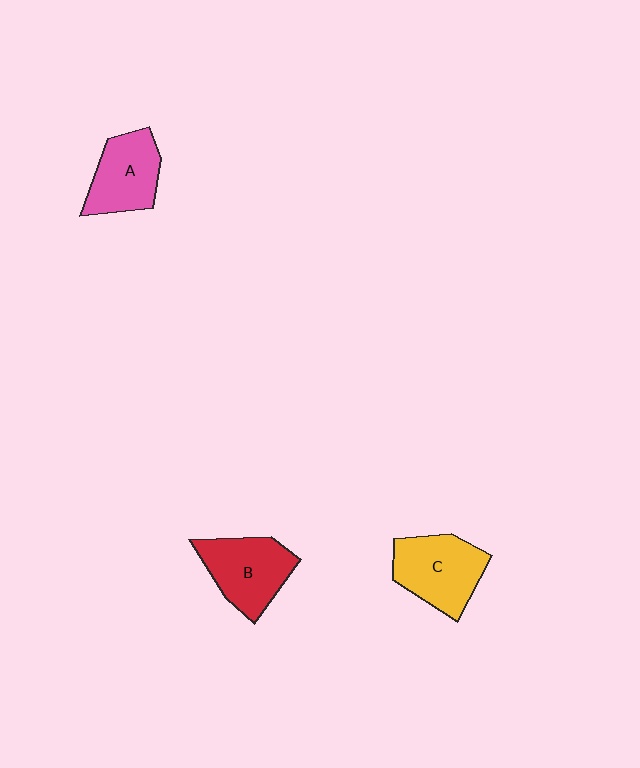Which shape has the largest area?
Shape C (yellow).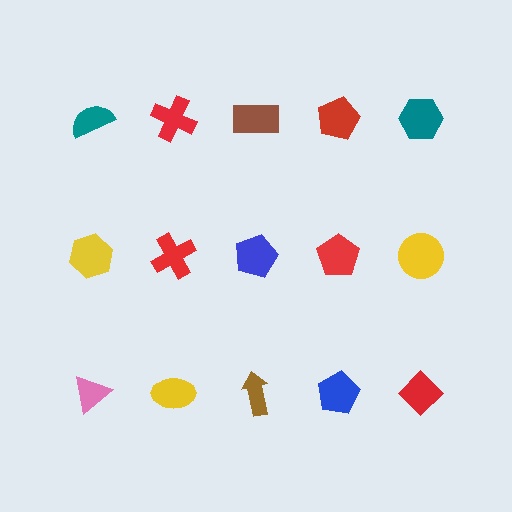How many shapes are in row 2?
5 shapes.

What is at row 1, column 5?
A teal hexagon.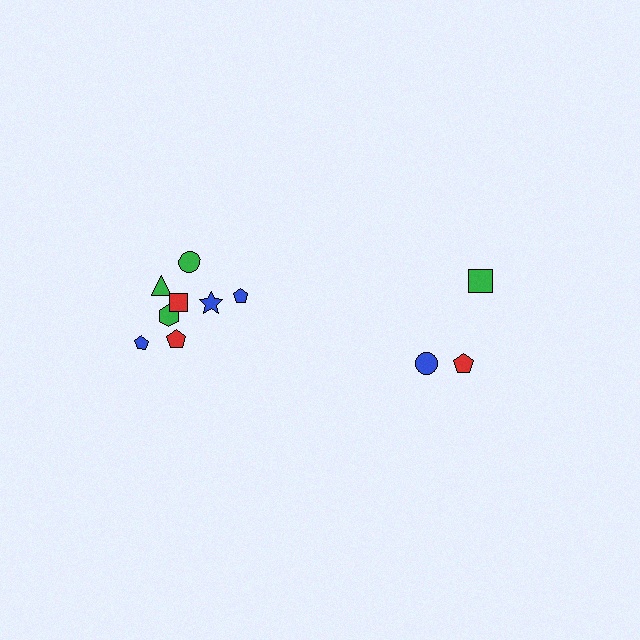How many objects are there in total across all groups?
There are 11 objects.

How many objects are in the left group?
There are 8 objects.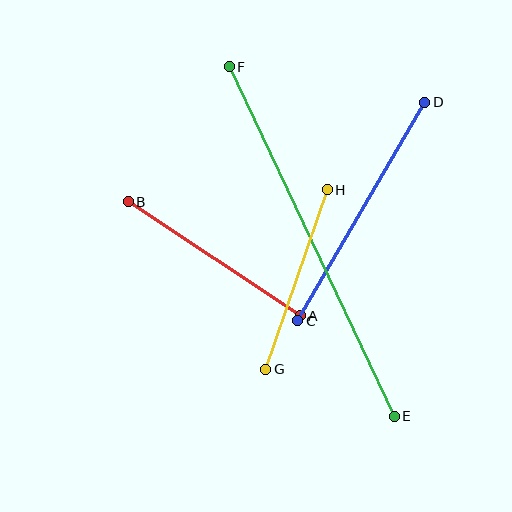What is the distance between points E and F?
The distance is approximately 386 pixels.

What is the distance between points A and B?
The distance is approximately 206 pixels.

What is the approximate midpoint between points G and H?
The midpoint is at approximately (296, 280) pixels.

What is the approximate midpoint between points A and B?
The midpoint is at approximately (214, 259) pixels.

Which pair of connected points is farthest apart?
Points E and F are farthest apart.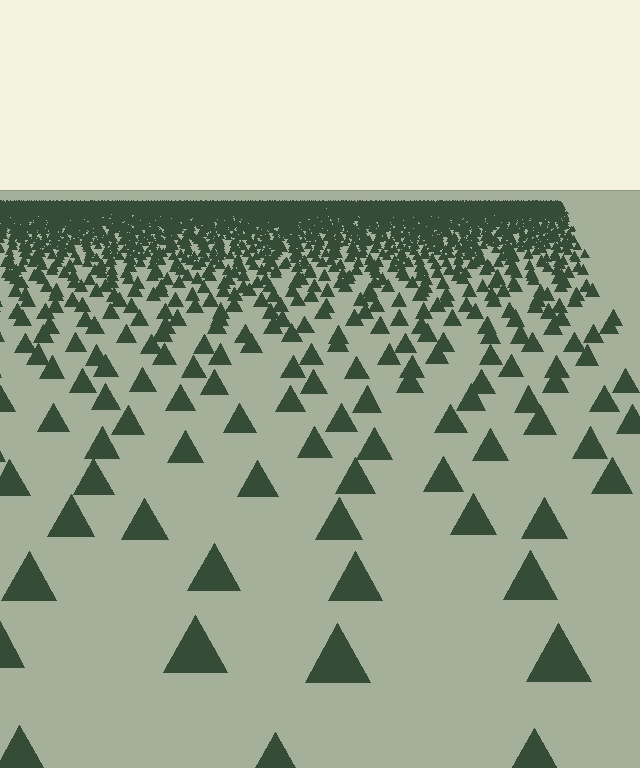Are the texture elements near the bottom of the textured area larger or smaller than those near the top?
Larger. Near the bottom, elements are closer to the viewer and appear at a bigger on-screen size.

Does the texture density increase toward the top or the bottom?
Density increases toward the top.